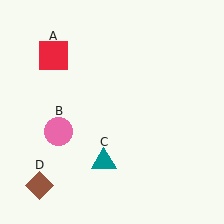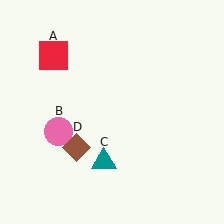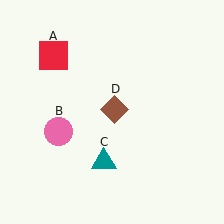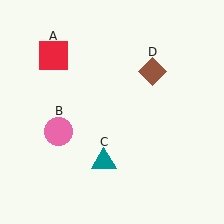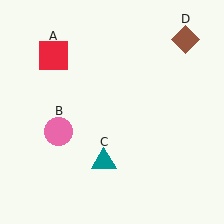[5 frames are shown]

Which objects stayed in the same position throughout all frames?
Red square (object A) and pink circle (object B) and teal triangle (object C) remained stationary.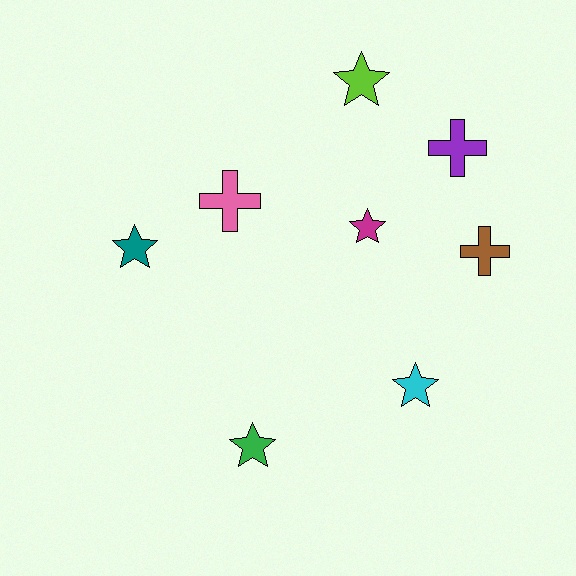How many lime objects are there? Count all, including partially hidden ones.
There is 1 lime object.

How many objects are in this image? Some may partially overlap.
There are 8 objects.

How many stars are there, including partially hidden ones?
There are 5 stars.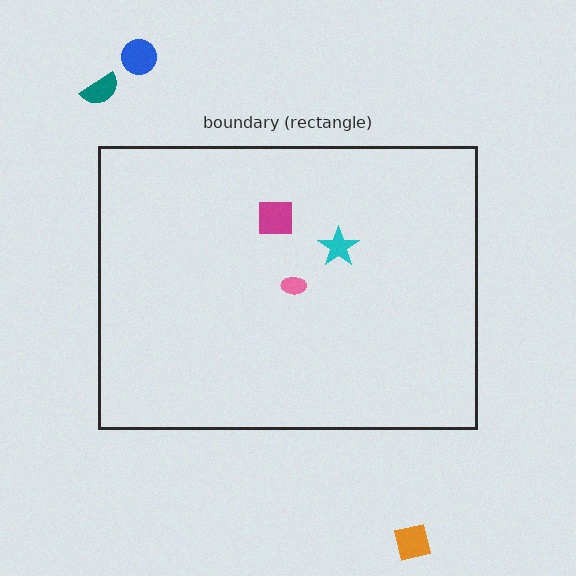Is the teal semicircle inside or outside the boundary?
Outside.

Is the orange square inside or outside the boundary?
Outside.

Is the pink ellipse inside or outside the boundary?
Inside.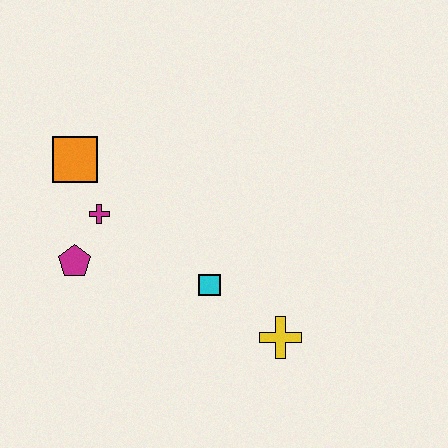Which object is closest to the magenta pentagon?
The magenta cross is closest to the magenta pentagon.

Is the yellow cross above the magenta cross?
No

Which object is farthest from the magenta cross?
The yellow cross is farthest from the magenta cross.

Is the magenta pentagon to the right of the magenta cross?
No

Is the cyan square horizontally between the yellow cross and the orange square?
Yes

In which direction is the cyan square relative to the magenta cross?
The cyan square is to the right of the magenta cross.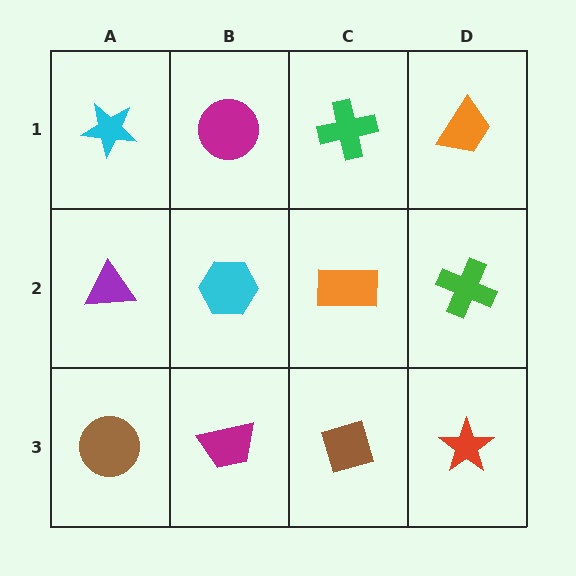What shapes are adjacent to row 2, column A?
A cyan star (row 1, column A), a brown circle (row 3, column A), a cyan hexagon (row 2, column B).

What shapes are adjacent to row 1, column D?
A green cross (row 2, column D), a green cross (row 1, column C).